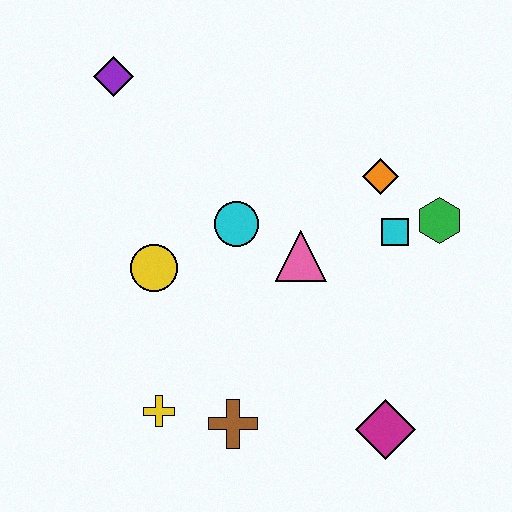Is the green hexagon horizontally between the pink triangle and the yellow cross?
No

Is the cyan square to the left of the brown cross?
No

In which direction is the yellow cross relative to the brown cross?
The yellow cross is to the left of the brown cross.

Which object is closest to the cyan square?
The green hexagon is closest to the cyan square.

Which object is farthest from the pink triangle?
The purple diamond is farthest from the pink triangle.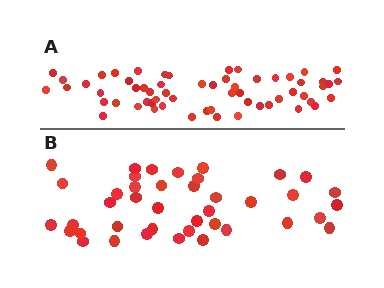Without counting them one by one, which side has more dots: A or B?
Region A (the top region) has more dots.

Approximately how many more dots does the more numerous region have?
Region A has approximately 20 more dots than region B.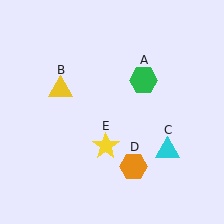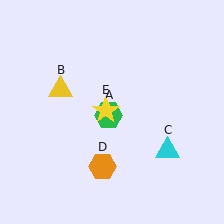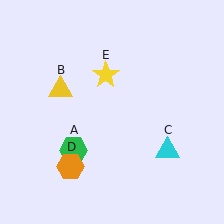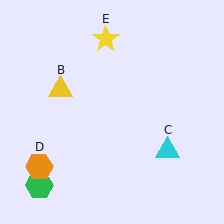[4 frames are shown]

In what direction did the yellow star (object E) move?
The yellow star (object E) moved up.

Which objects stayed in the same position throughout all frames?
Yellow triangle (object B) and cyan triangle (object C) remained stationary.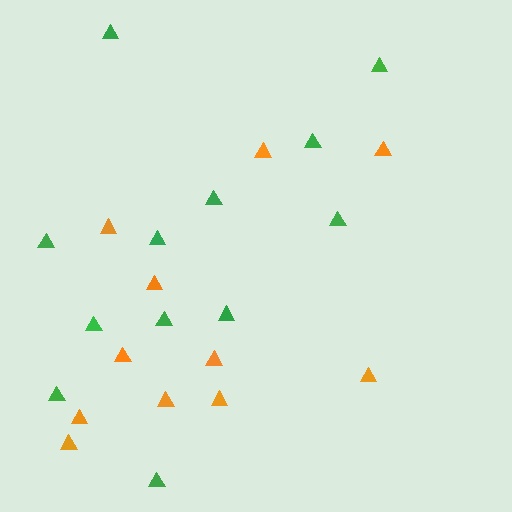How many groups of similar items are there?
There are 2 groups: one group of orange triangles (11) and one group of green triangles (12).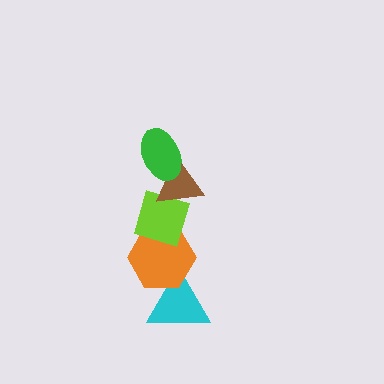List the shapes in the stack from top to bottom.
From top to bottom: the green ellipse, the brown triangle, the lime diamond, the orange hexagon, the cyan triangle.